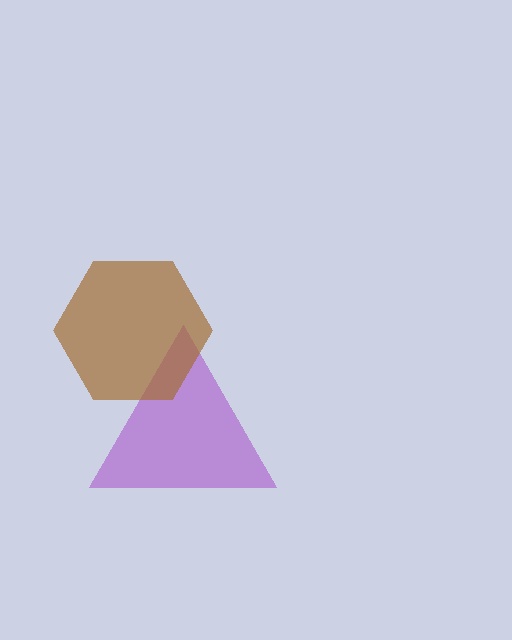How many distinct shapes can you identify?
There are 2 distinct shapes: a purple triangle, a brown hexagon.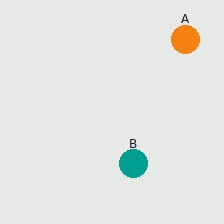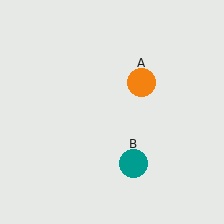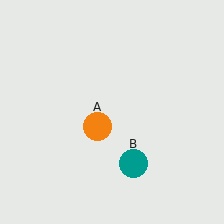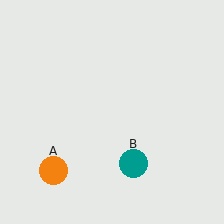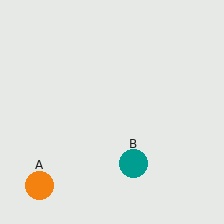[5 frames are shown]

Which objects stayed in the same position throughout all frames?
Teal circle (object B) remained stationary.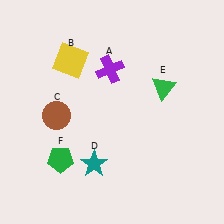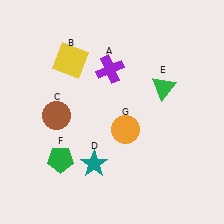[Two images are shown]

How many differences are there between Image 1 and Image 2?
There is 1 difference between the two images.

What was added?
An orange circle (G) was added in Image 2.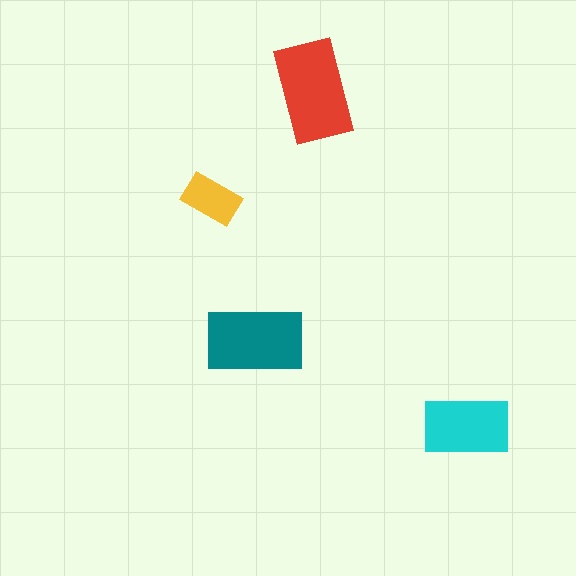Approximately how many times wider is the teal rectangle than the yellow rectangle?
About 1.5 times wider.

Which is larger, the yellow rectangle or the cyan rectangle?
The cyan one.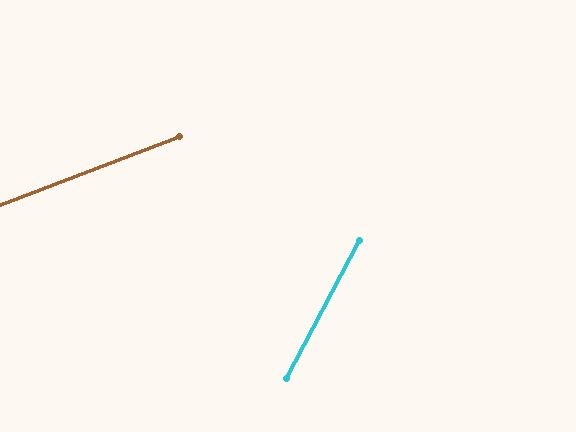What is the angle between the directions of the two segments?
Approximately 41 degrees.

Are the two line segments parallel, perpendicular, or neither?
Neither parallel nor perpendicular — they differ by about 41°.